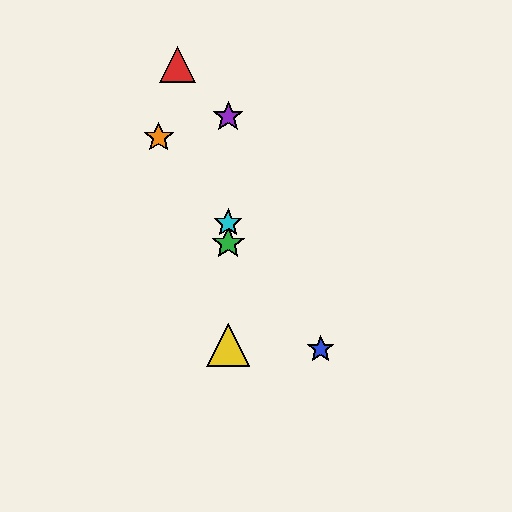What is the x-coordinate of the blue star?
The blue star is at x≈321.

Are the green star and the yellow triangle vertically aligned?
Yes, both are at x≈228.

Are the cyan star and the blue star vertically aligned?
No, the cyan star is at x≈228 and the blue star is at x≈321.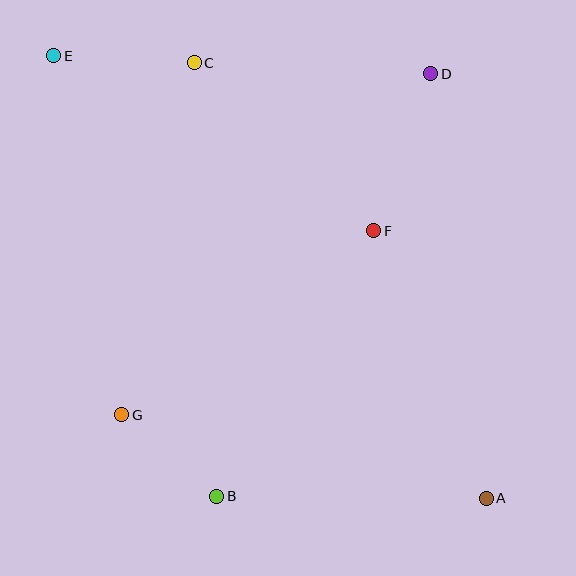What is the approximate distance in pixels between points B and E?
The distance between B and E is approximately 469 pixels.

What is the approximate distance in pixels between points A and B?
The distance between A and B is approximately 270 pixels.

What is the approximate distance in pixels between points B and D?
The distance between B and D is approximately 474 pixels.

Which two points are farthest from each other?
Points A and E are farthest from each other.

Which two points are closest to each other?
Points B and G are closest to each other.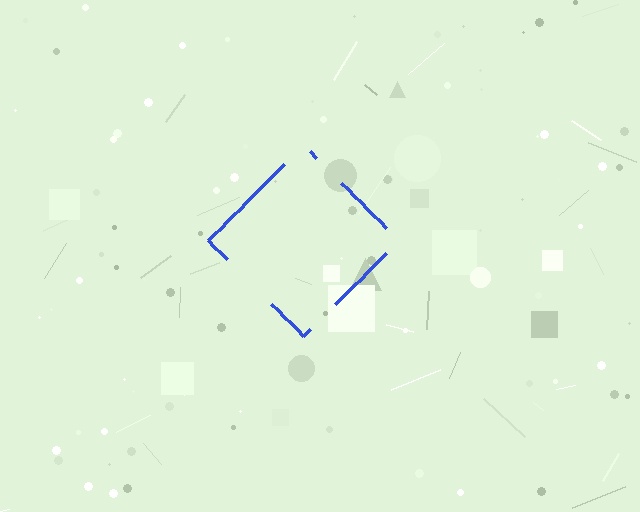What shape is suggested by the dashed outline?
The dashed outline suggests a diamond.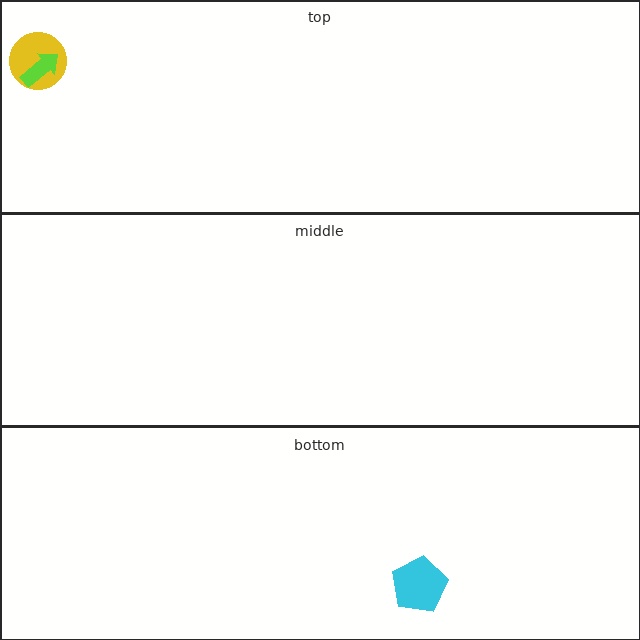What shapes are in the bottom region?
The cyan pentagon.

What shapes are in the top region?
The yellow circle, the lime arrow.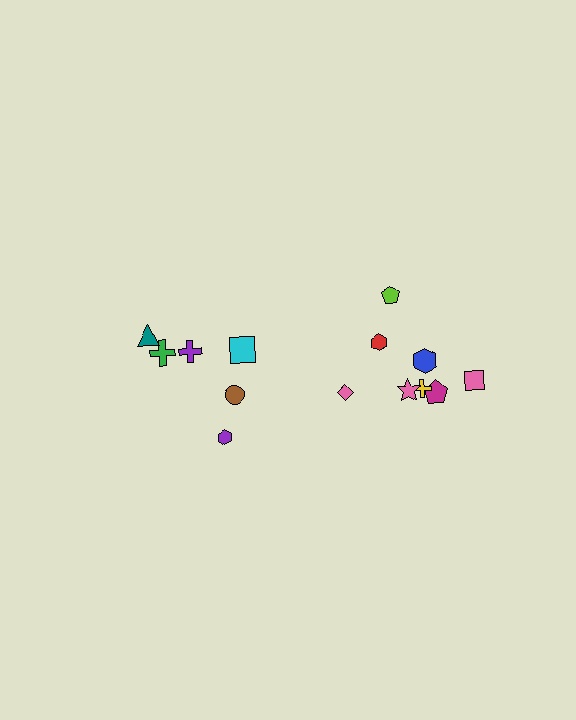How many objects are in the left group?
There are 6 objects.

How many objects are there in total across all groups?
There are 14 objects.